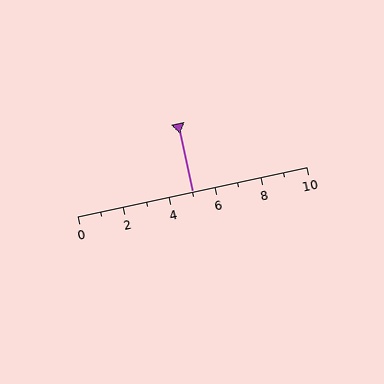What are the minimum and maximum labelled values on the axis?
The axis runs from 0 to 10.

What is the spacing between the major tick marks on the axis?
The major ticks are spaced 2 apart.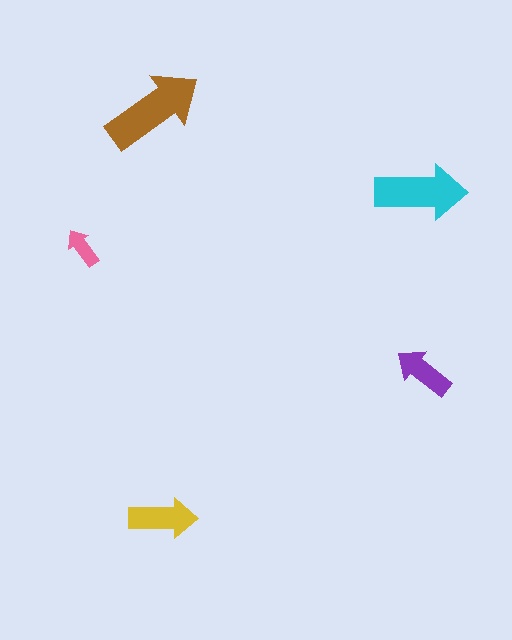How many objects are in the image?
There are 5 objects in the image.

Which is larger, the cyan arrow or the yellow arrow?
The cyan one.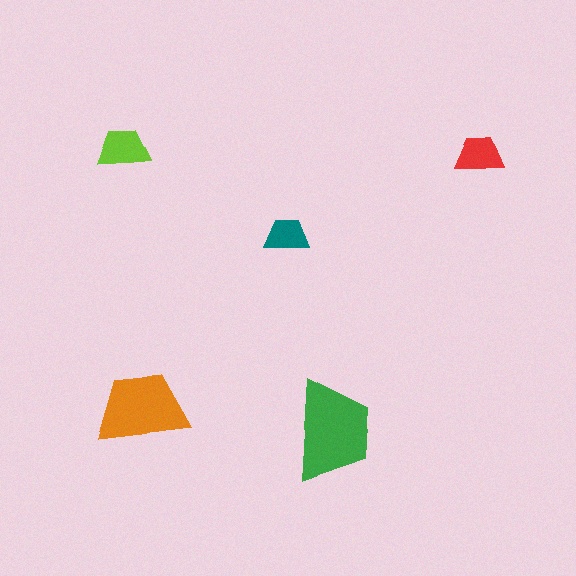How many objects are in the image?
There are 5 objects in the image.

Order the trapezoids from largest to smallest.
the green one, the orange one, the lime one, the red one, the teal one.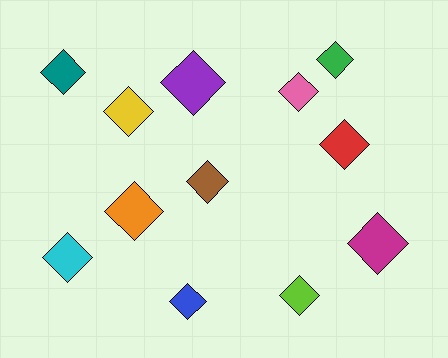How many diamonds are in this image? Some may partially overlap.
There are 12 diamonds.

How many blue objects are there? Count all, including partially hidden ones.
There is 1 blue object.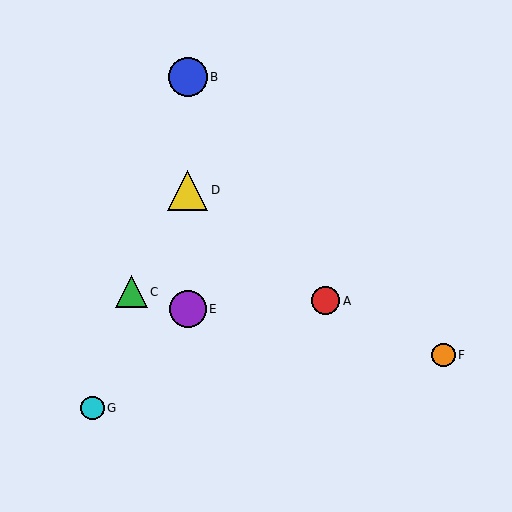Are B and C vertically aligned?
No, B is at x≈188 and C is at x≈131.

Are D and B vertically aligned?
Yes, both are at x≈188.